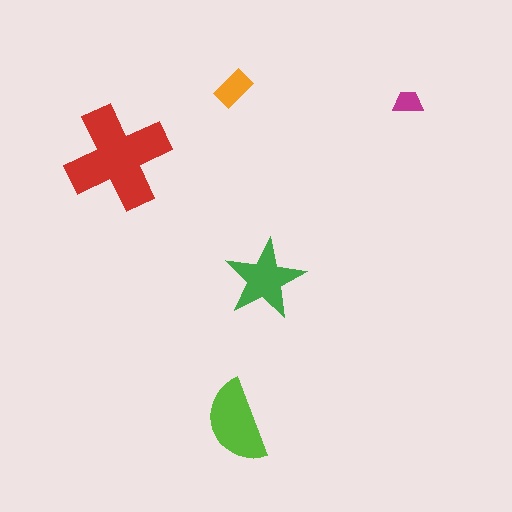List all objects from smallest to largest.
The magenta trapezoid, the orange rectangle, the green star, the lime semicircle, the red cross.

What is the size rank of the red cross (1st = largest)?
1st.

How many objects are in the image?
There are 5 objects in the image.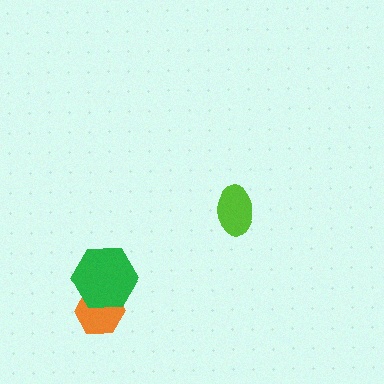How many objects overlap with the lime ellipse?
0 objects overlap with the lime ellipse.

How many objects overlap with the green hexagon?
1 object overlaps with the green hexagon.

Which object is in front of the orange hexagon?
The green hexagon is in front of the orange hexagon.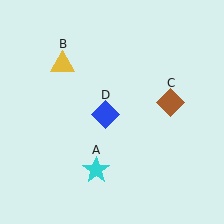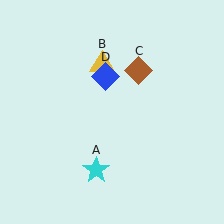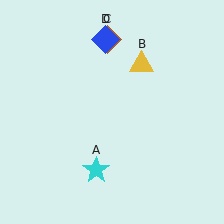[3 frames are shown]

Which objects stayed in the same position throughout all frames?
Cyan star (object A) remained stationary.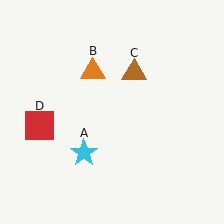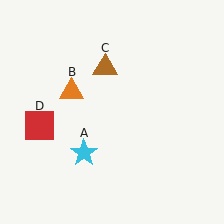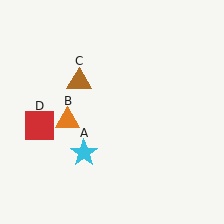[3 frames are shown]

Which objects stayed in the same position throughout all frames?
Cyan star (object A) and red square (object D) remained stationary.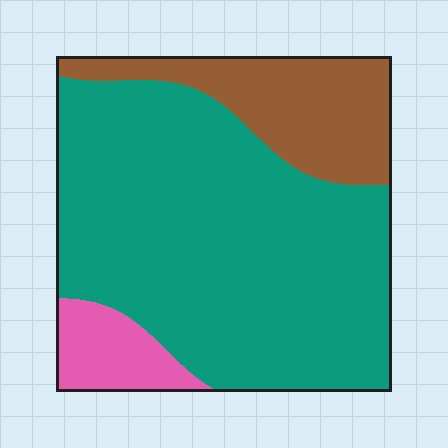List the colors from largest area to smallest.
From largest to smallest: teal, brown, pink.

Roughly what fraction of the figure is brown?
Brown covers around 20% of the figure.